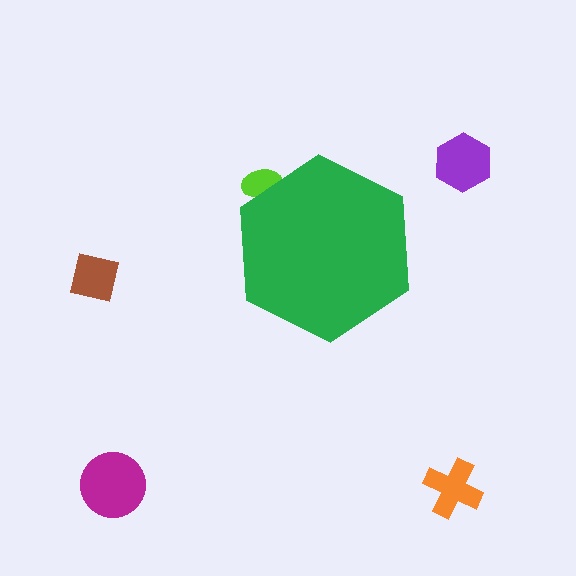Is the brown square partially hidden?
No, the brown square is fully visible.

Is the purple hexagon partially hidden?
No, the purple hexagon is fully visible.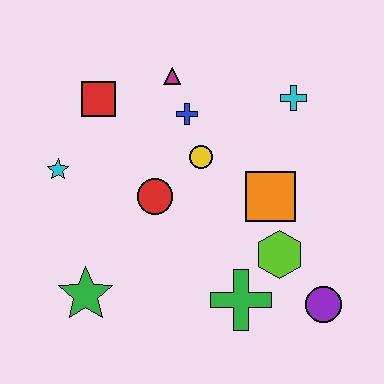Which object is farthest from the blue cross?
The purple circle is farthest from the blue cross.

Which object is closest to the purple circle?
The lime hexagon is closest to the purple circle.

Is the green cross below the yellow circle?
Yes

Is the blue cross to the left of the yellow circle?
Yes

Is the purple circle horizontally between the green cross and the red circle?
No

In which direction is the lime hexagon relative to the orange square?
The lime hexagon is below the orange square.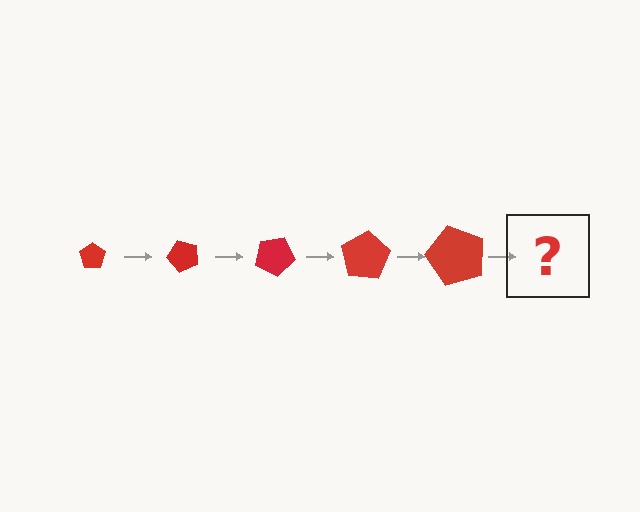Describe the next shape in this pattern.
It should be a pentagon, larger than the previous one and rotated 250 degrees from the start.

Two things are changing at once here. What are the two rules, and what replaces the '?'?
The two rules are that the pentagon grows larger each step and it rotates 50 degrees each step. The '?' should be a pentagon, larger than the previous one and rotated 250 degrees from the start.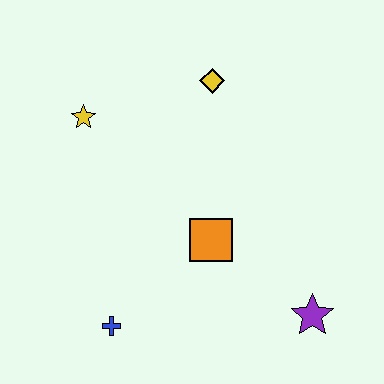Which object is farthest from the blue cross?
The yellow diamond is farthest from the blue cross.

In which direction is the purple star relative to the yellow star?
The purple star is to the right of the yellow star.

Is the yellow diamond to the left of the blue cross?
No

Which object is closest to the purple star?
The orange square is closest to the purple star.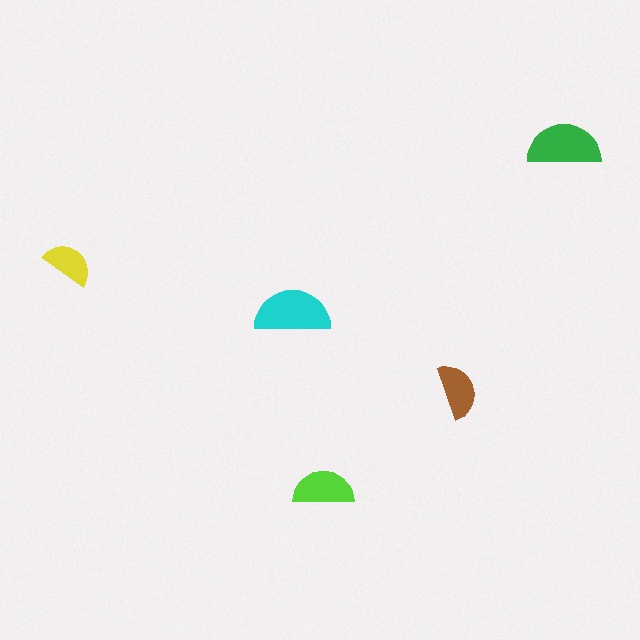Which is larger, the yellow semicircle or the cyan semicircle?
The cyan one.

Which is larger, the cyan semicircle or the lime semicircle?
The cyan one.